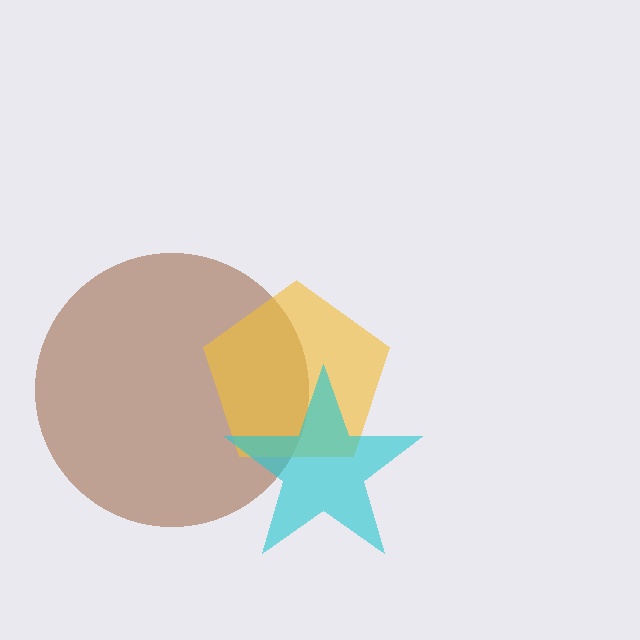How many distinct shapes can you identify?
There are 3 distinct shapes: a brown circle, a yellow pentagon, a cyan star.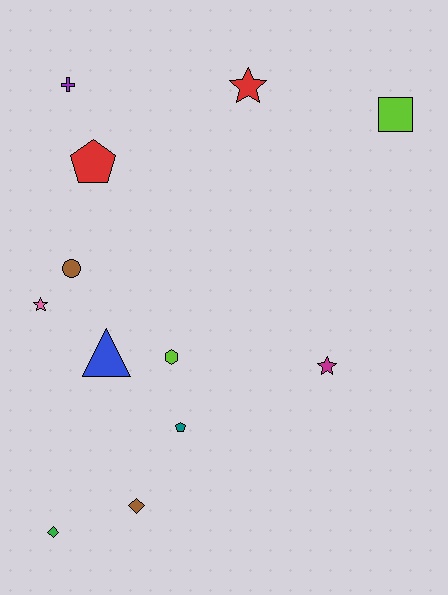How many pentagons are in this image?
There are 2 pentagons.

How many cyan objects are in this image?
There are no cyan objects.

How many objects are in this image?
There are 12 objects.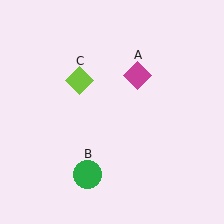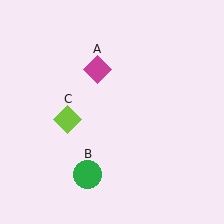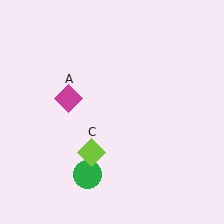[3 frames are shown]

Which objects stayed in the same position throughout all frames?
Green circle (object B) remained stationary.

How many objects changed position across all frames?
2 objects changed position: magenta diamond (object A), lime diamond (object C).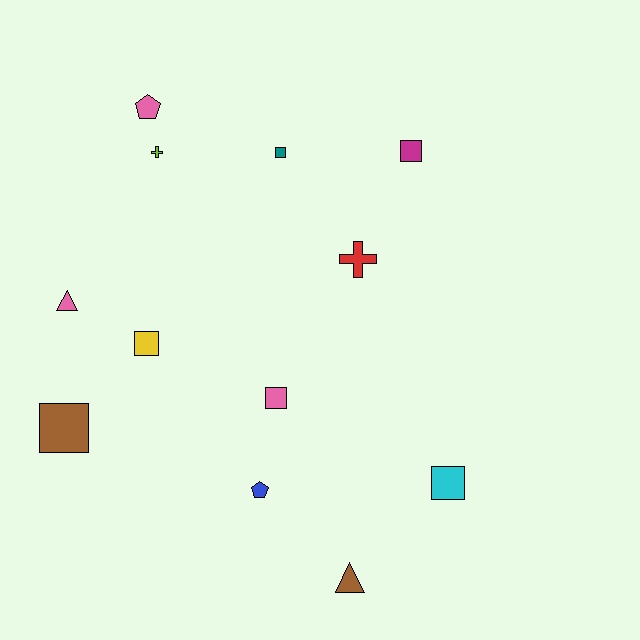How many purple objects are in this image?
There are no purple objects.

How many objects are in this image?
There are 12 objects.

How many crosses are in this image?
There are 2 crosses.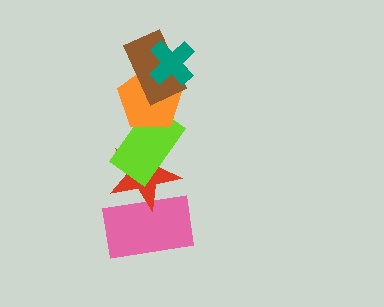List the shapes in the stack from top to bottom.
From top to bottom: the teal cross, the brown rectangle, the orange pentagon, the lime rectangle, the red star, the pink rectangle.